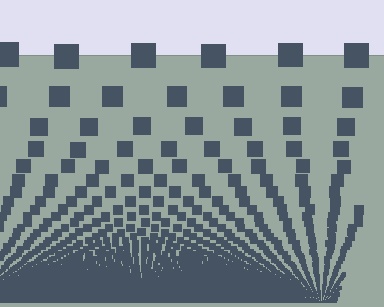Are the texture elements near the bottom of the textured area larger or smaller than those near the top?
Smaller. The gradient is inverted — elements near the bottom are smaller and denser.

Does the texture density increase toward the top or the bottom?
Density increases toward the bottom.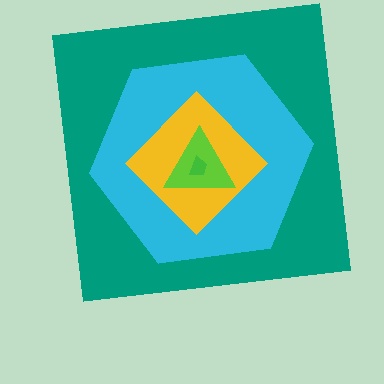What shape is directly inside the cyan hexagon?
The yellow diamond.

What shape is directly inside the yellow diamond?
The lime triangle.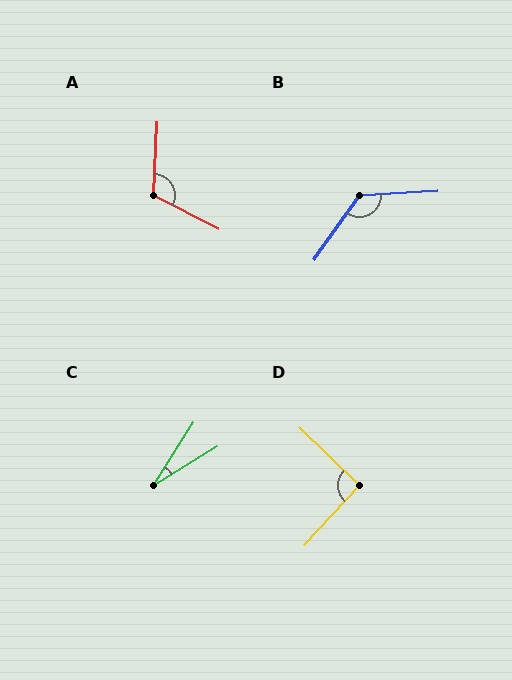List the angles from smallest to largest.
C (26°), D (91°), A (114°), B (128°).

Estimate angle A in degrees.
Approximately 114 degrees.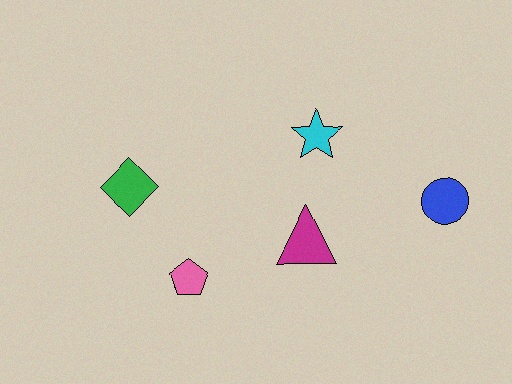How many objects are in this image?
There are 5 objects.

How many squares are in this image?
There are no squares.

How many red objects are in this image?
There are no red objects.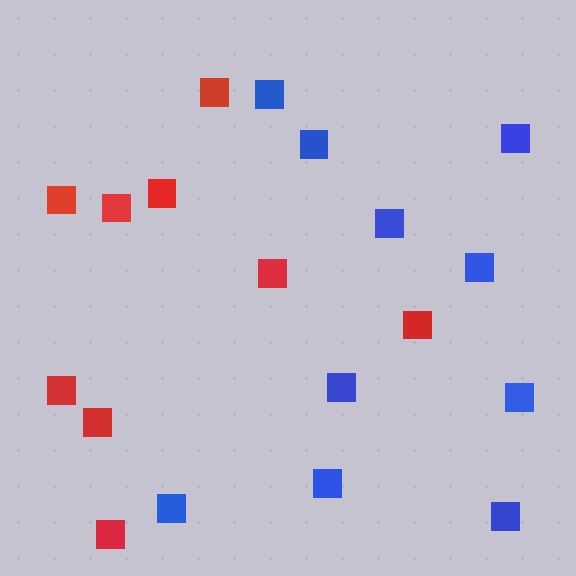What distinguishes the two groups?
There are 2 groups: one group of blue squares (10) and one group of red squares (9).